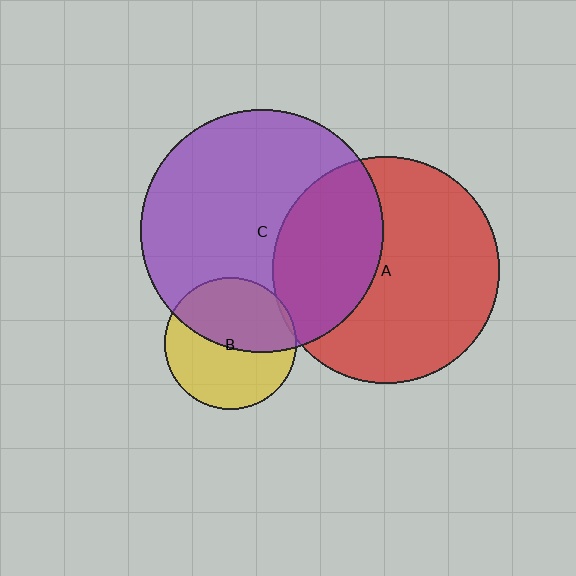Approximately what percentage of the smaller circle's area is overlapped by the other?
Approximately 35%.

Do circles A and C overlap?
Yes.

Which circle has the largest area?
Circle C (purple).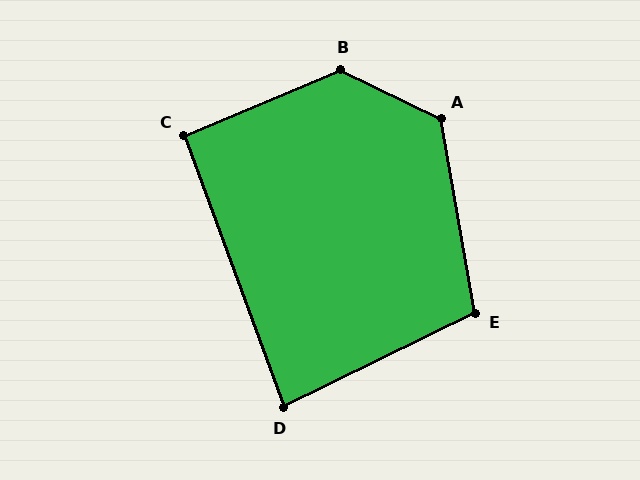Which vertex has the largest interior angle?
B, at approximately 131 degrees.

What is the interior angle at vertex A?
Approximately 126 degrees (obtuse).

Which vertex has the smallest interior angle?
D, at approximately 84 degrees.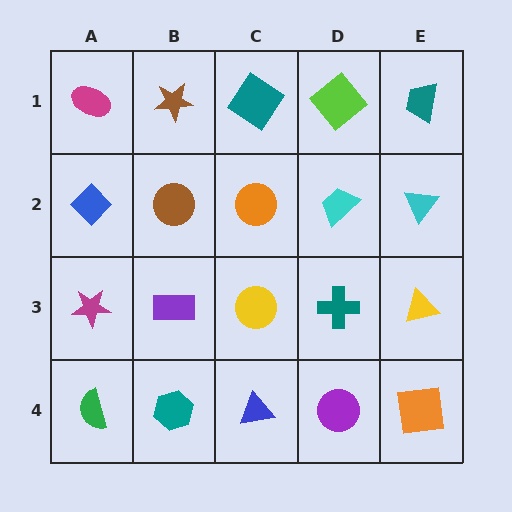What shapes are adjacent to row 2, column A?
A magenta ellipse (row 1, column A), a magenta star (row 3, column A), a brown circle (row 2, column B).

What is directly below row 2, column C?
A yellow circle.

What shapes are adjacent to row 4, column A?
A magenta star (row 3, column A), a teal hexagon (row 4, column B).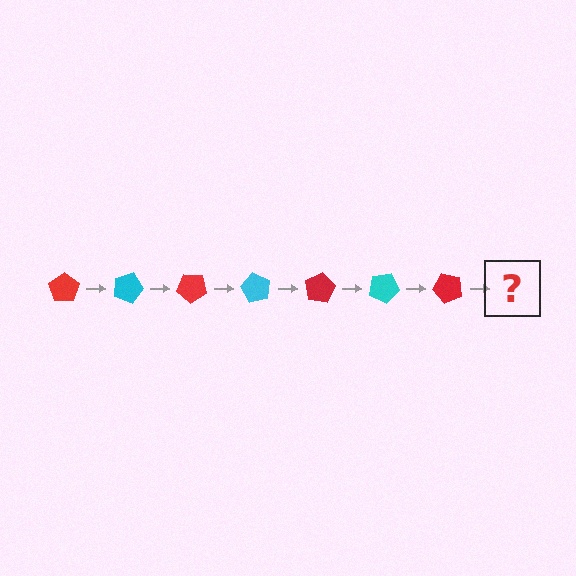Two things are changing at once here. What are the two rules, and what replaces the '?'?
The two rules are that it rotates 20 degrees each step and the color cycles through red and cyan. The '?' should be a cyan pentagon, rotated 140 degrees from the start.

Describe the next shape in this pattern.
It should be a cyan pentagon, rotated 140 degrees from the start.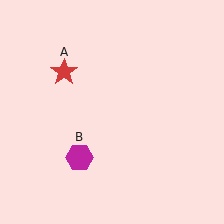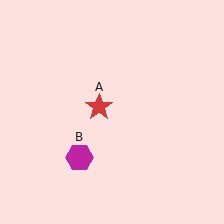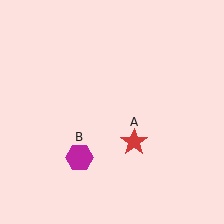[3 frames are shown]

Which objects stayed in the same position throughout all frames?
Magenta hexagon (object B) remained stationary.